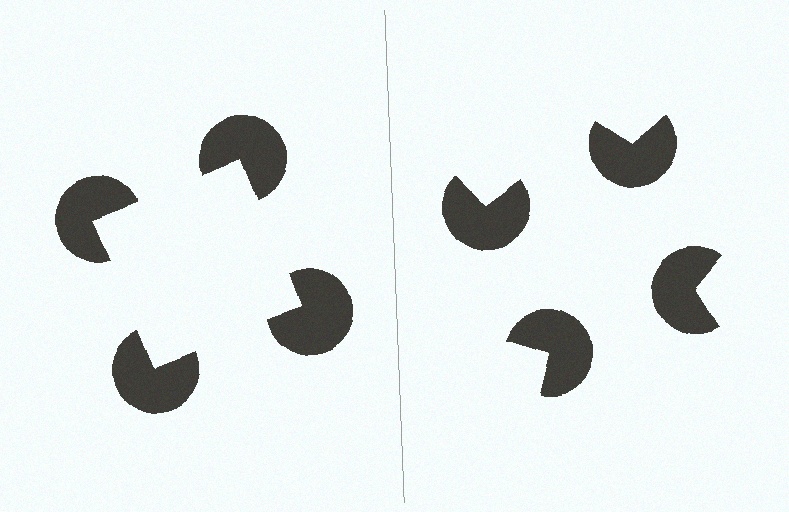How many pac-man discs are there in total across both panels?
8 — 4 on each side.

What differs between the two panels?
The pac-man discs are positioned identically on both sides; only the wedge orientations differ. On the left they align to a square; on the right they are misaligned.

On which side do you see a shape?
An illusory square appears on the left side. On the right side the wedge cuts are rotated, so no coherent shape forms.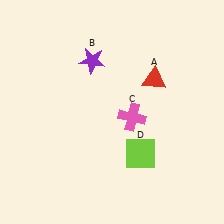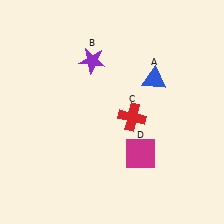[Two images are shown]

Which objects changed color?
A changed from red to blue. C changed from pink to red. D changed from lime to magenta.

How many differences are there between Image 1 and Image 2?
There are 3 differences between the two images.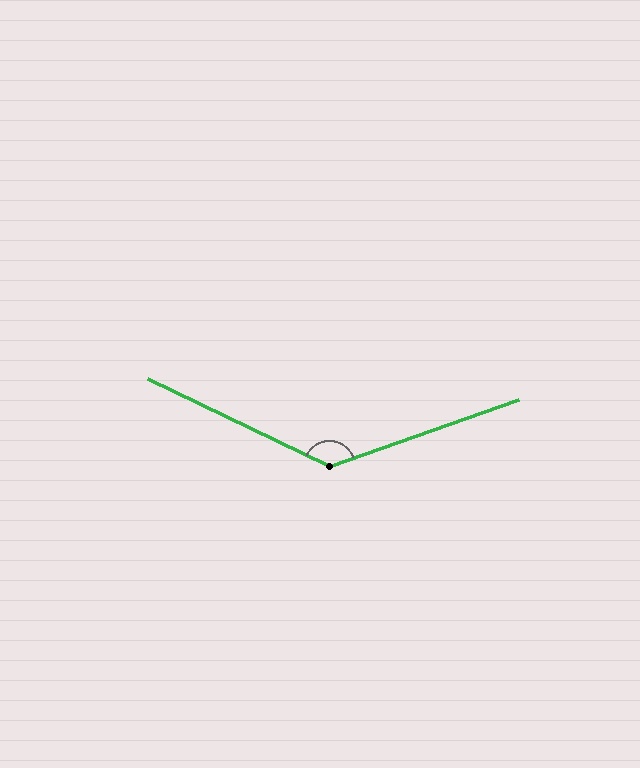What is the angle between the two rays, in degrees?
Approximately 135 degrees.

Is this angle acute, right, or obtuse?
It is obtuse.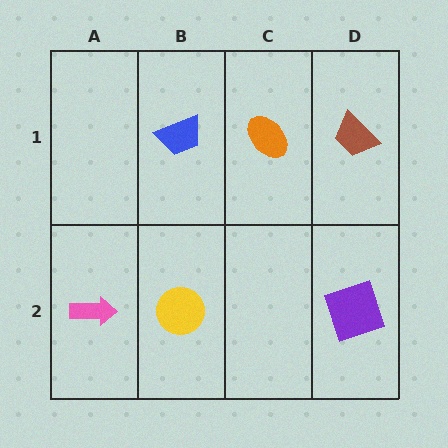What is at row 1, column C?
An orange ellipse.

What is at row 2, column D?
A purple square.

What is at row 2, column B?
A yellow circle.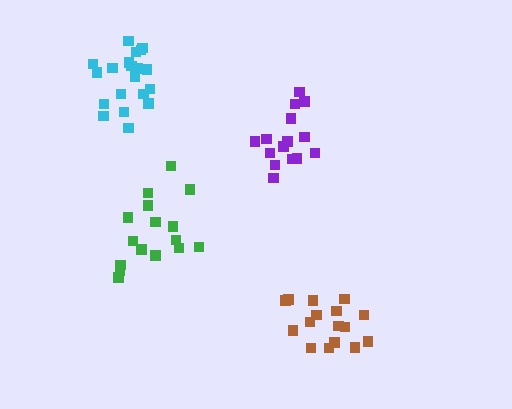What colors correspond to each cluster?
The clusters are colored: green, cyan, purple, brown.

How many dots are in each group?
Group 1: 16 dots, Group 2: 20 dots, Group 3: 15 dots, Group 4: 16 dots (67 total).